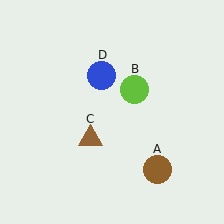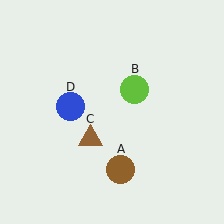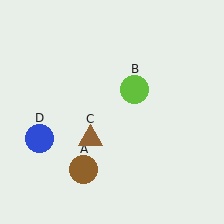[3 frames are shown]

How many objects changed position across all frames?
2 objects changed position: brown circle (object A), blue circle (object D).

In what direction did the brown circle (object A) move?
The brown circle (object A) moved left.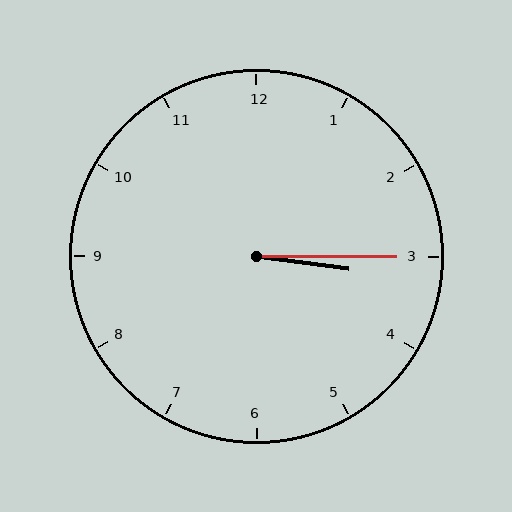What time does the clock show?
3:15.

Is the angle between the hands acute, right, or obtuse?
It is acute.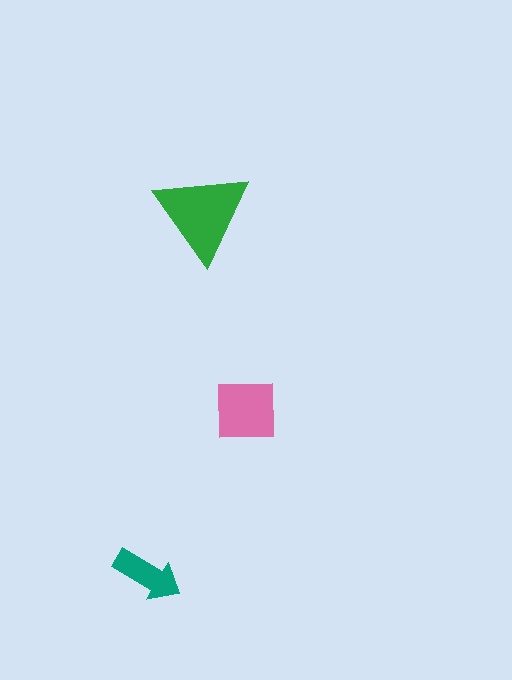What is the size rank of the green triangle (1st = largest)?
1st.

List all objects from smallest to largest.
The teal arrow, the pink square, the green triangle.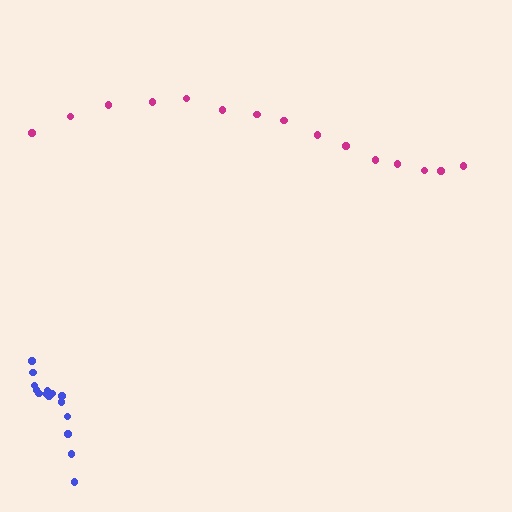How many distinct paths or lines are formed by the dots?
There are 2 distinct paths.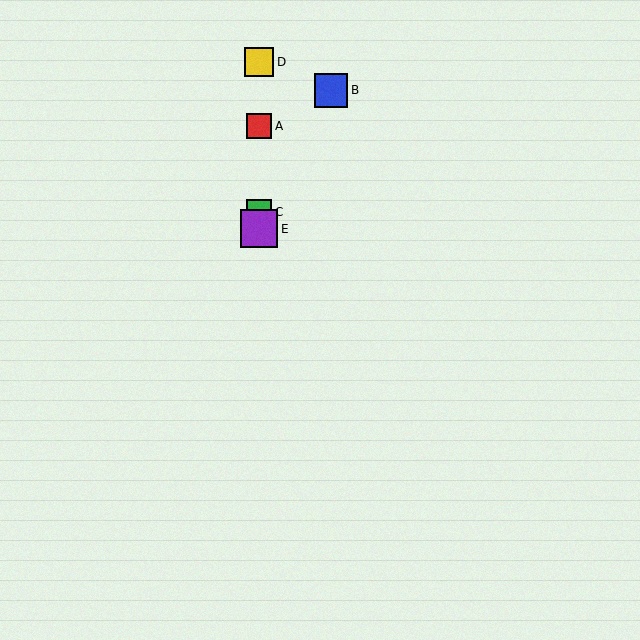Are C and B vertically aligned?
No, C is at x≈259 and B is at x≈331.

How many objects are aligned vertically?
4 objects (A, C, D, E) are aligned vertically.